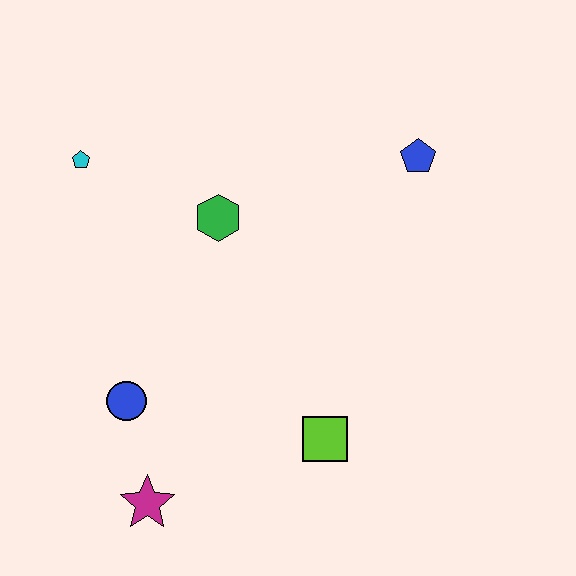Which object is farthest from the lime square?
The cyan pentagon is farthest from the lime square.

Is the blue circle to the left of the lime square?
Yes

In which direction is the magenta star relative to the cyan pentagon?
The magenta star is below the cyan pentagon.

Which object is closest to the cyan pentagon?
The green hexagon is closest to the cyan pentagon.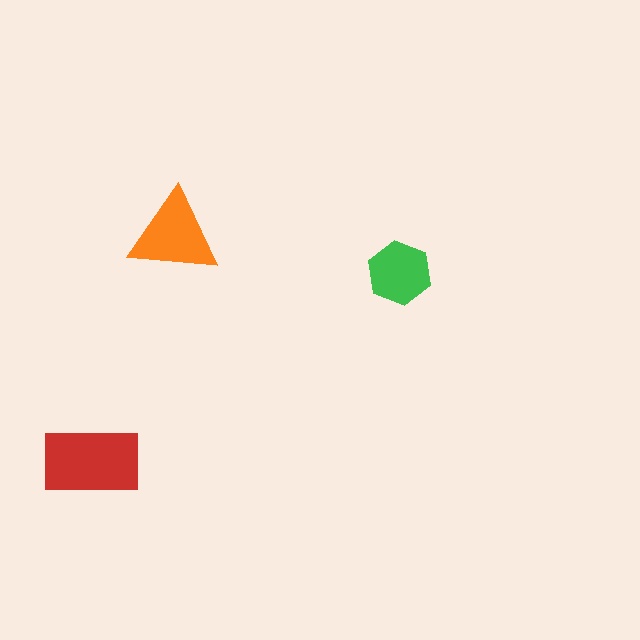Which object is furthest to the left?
The red rectangle is leftmost.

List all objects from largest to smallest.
The red rectangle, the orange triangle, the green hexagon.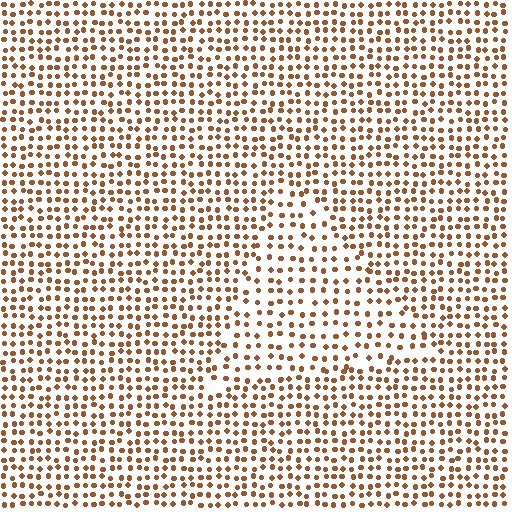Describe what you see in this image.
The image contains small brown elements arranged at two different densities. A triangle-shaped region is visible where the elements are less densely packed than the surrounding area.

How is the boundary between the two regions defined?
The boundary is defined by a change in element density (approximately 1.5x ratio). All elements are the same color, size, and shape.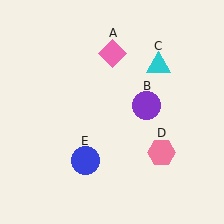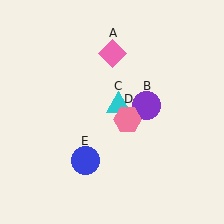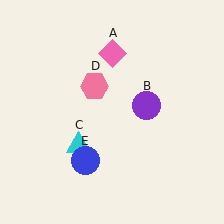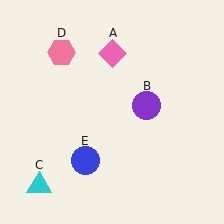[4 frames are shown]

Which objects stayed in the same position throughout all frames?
Pink diamond (object A) and purple circle (object B) and blue circle (object E) remained stationary.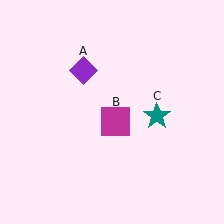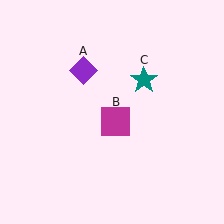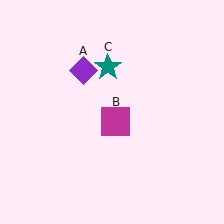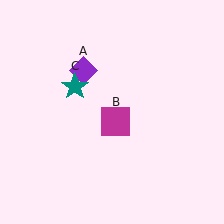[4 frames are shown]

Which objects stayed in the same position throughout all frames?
Purple diamond (object A) and magenta square (object B) remained stationary.